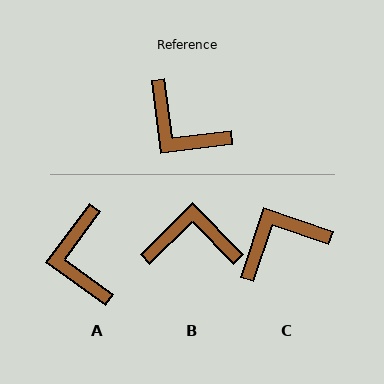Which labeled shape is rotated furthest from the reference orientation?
B, about 143 degrees away.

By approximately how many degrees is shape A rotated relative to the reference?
Approximately 43 degrees clockwise.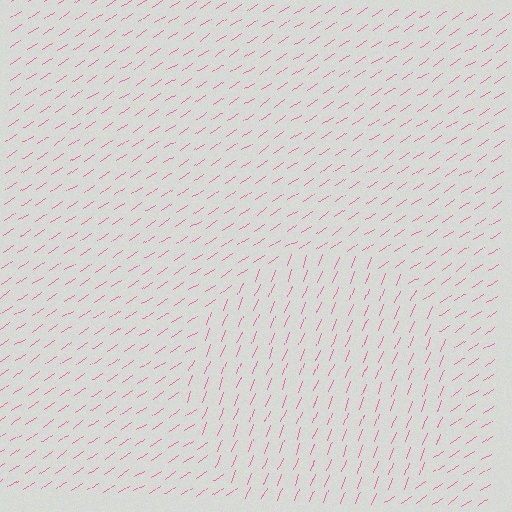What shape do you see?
I see a circle.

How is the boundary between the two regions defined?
The boundary is defined purely by a change in line orientation (approximately 34 degrees difference). All lines are the same color and thickness.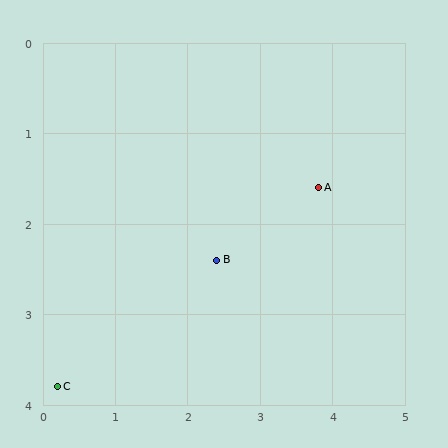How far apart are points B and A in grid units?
Points B and A are about 1.6 grid units apart.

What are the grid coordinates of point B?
Point B is at approximately (2.4, 2.4).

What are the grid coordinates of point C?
Point C is at approximately (0.2, 3.8).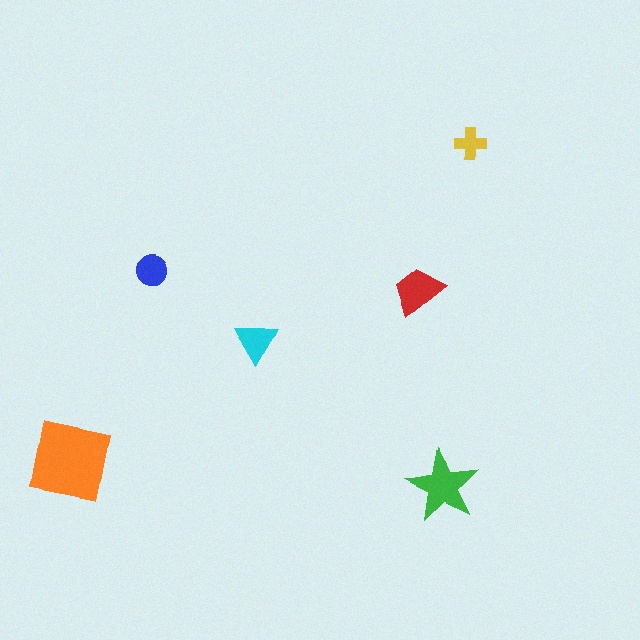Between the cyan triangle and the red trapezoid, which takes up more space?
The red trapezoid.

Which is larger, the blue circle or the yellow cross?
The blue circle.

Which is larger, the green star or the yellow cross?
The green star.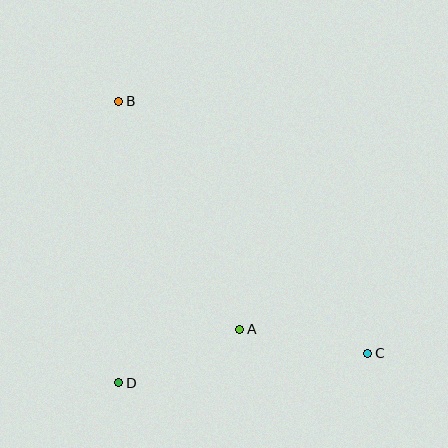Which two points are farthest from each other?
Points B and C are farthest from each other.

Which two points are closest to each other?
Points A and C are closest to each other.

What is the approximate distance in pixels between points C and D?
The distance between C and D is approximately 251 pixels.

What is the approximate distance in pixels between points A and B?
The distance between A and B is approximately 258 pixels.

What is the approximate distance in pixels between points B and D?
The distance between B and D is approximately 282 pixels.